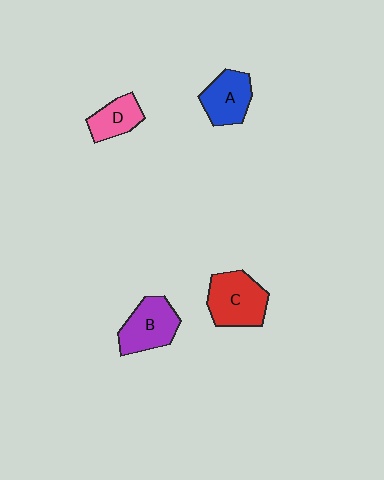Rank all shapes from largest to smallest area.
From largest to smallest: C (red), B (purple), A (blue), D (pink).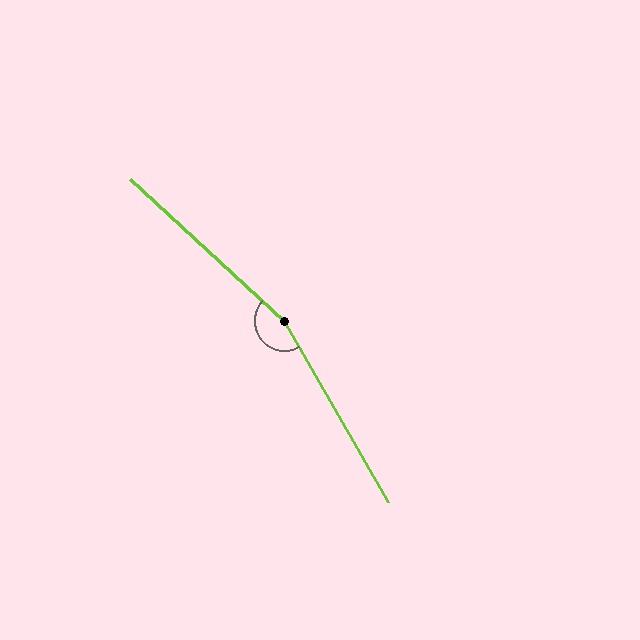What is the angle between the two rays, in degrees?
Approximately 162 degrees.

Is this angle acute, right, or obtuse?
It is obtuse.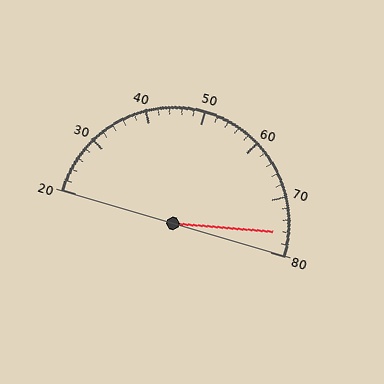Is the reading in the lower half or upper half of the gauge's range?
The reading is in the upper half of the range (20 to 80).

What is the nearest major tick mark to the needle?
The nearest major tick mark is 80.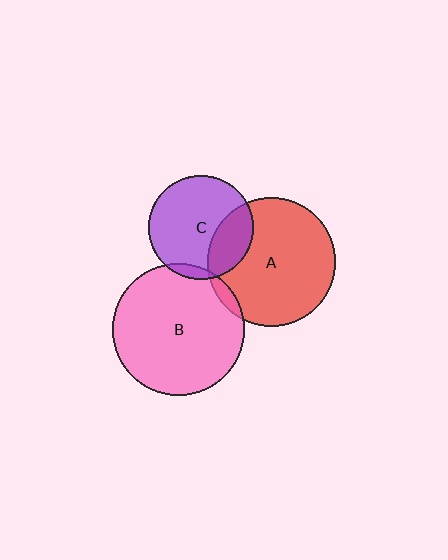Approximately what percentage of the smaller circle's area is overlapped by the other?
Approximately 25%.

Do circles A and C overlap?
Yes.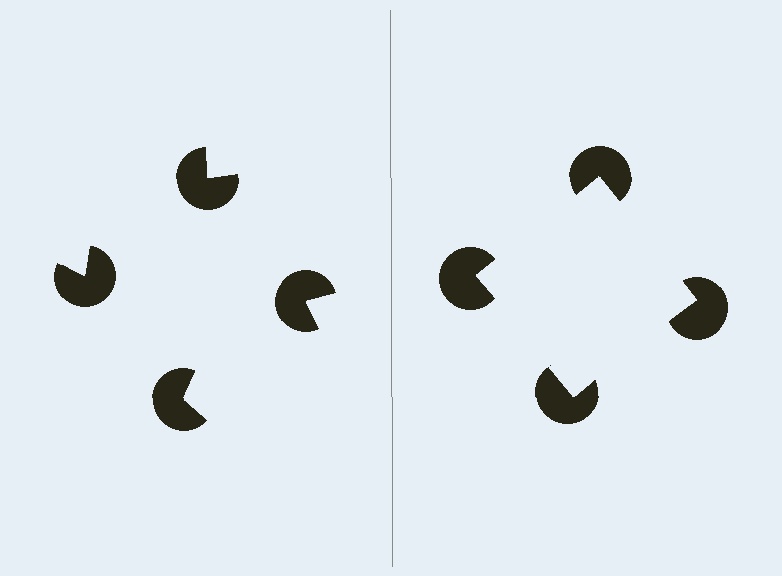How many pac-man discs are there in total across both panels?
8 — 4 on each side.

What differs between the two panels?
The pac-man discs are positioned identically on both sides; only the wedge orientations differ. On the right they align to a square; on the left they are misaligned.